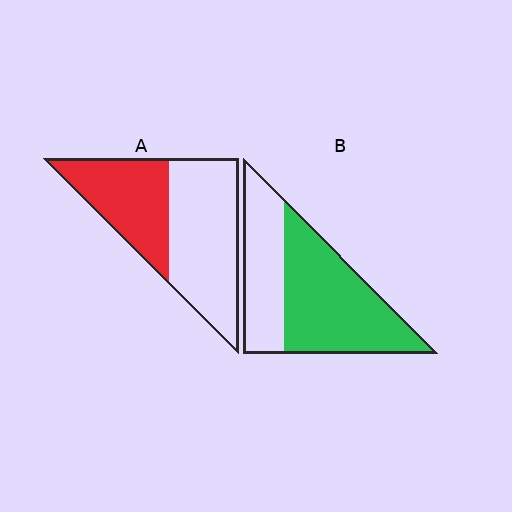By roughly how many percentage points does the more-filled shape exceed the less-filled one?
By roughly 20 percentage points (B over A).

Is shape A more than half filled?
No.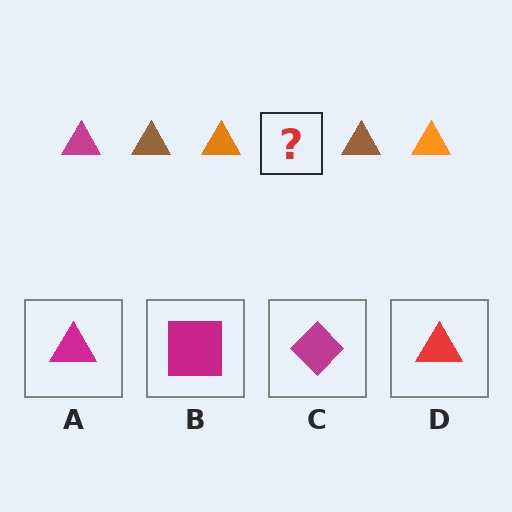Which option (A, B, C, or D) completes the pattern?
A.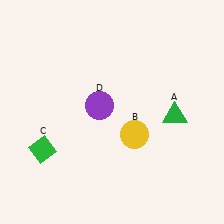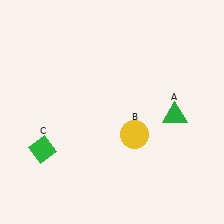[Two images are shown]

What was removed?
The purple circle (D) was removed in Image 2.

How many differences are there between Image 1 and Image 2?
There is 1 difference between the two images.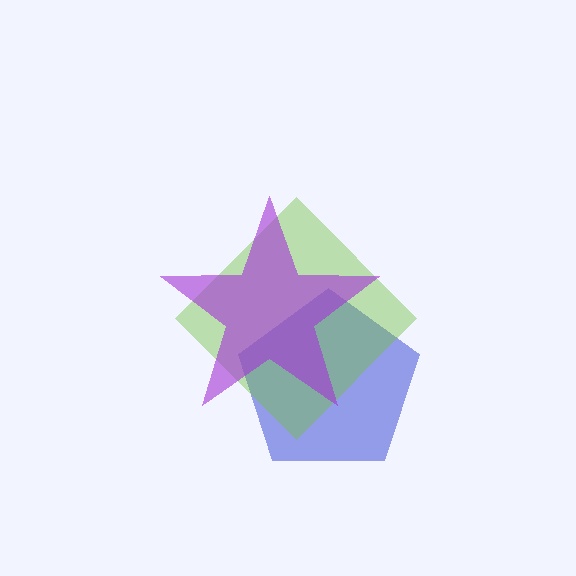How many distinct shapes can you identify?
There are 3 distinct shapes: a blue pentagon, a lime diamond, a purple star.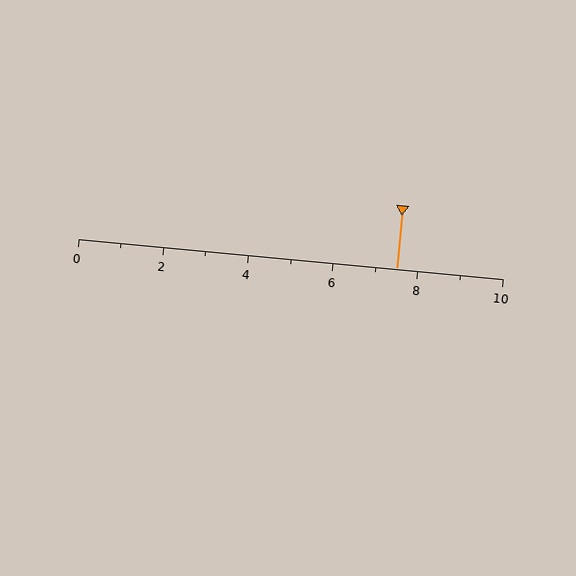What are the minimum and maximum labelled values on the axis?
The axis runs from 0 to 10.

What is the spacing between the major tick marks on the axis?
The major ticks are spaced 2 apart.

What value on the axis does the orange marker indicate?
The marker indicates approximately 7.5.